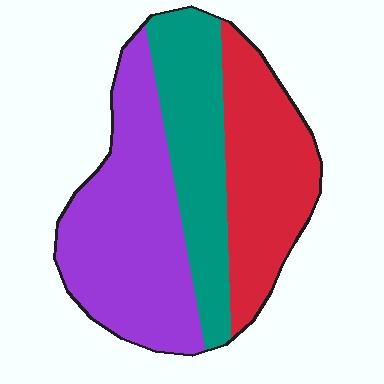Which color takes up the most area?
Purple, at roughly 40%.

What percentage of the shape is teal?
Teal covers roughly 25% of the shape.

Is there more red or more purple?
Purple.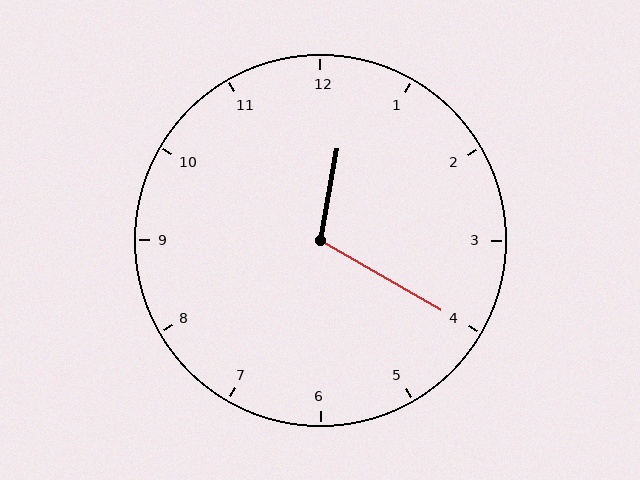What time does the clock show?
12:20.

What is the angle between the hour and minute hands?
Approximately 110 degrees.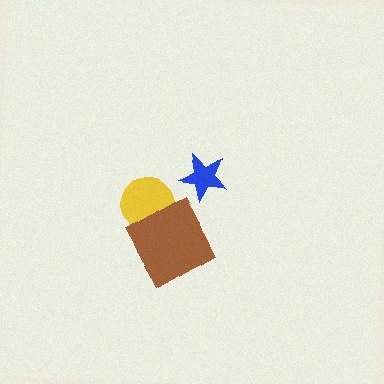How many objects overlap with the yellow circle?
1 object overlaps with the yellow circle.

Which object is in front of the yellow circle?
The brown diamond is in front of the yellow circle.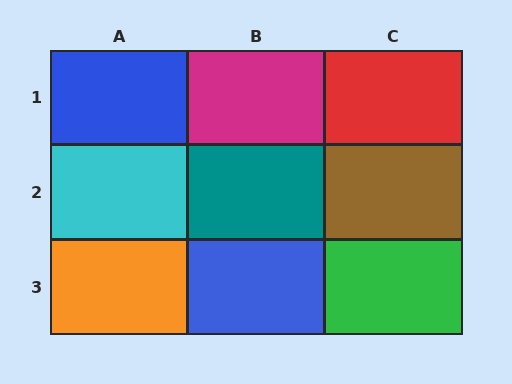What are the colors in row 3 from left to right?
Orange, blue, green.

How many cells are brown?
1 cell is brown.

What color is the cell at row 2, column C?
Brown.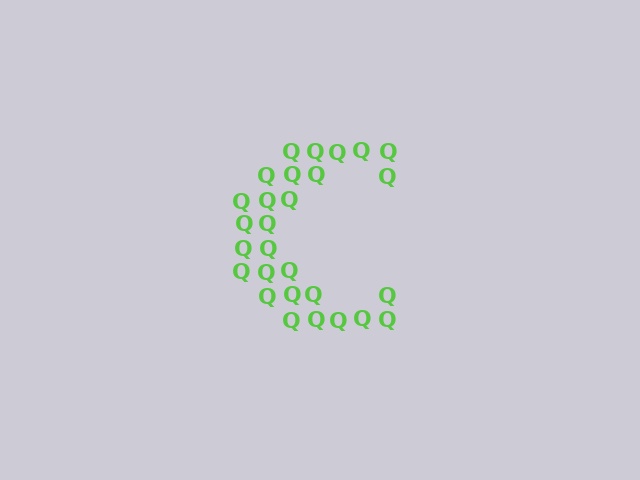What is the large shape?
The large shape is the letter C.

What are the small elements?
The small elements are letter Q's.